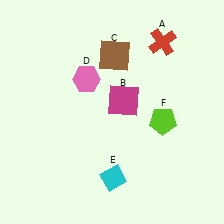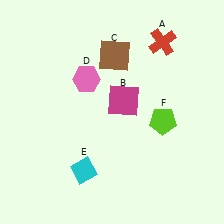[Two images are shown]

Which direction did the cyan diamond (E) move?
The cyan diamond (E) moved left.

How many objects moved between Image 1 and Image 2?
1 object moved between the two images.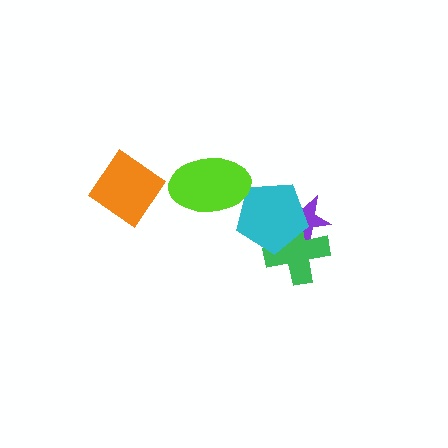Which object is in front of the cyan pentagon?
The lime ellipse is in front of the cyan pentagon.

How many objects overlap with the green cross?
2 objects overlap with the green cross.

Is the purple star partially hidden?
Yes, it is partially covered by another shape.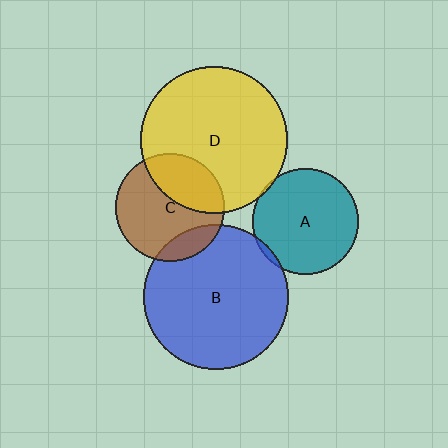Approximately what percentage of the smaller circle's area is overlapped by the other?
Approximately 35%.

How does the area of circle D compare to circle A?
Approximately 1.9 times.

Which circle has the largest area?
Circle D (yellow).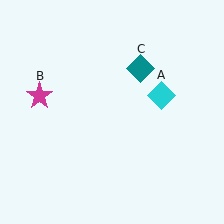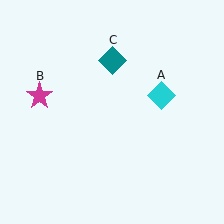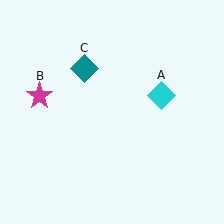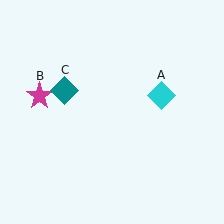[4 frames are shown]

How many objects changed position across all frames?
1 object changed position: teal diamond (object C).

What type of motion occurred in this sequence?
The teal diamond (object C) rotated counterclockwise around the center of the scene.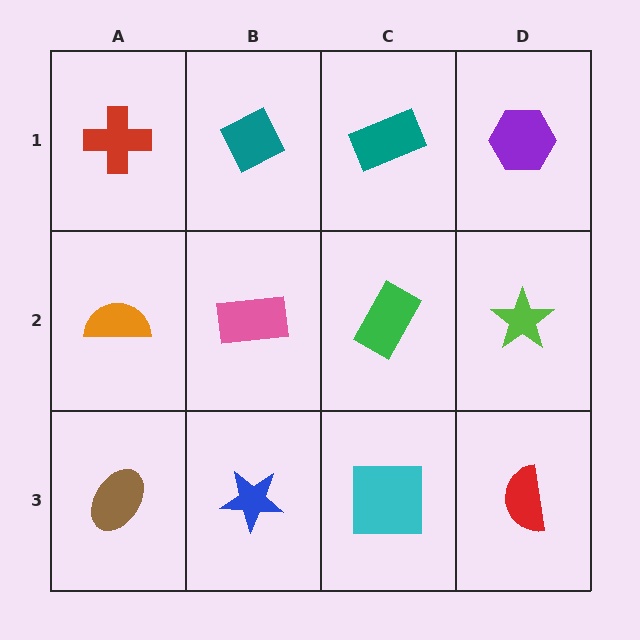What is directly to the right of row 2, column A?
A pink rectangle.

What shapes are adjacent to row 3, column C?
A green rectangle (row 2, column C), a blue star (row 3, column B), a red semicircle (row 3, column D).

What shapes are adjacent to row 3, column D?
A lime star (row 2, column D), a cyan square (row 3, column C).